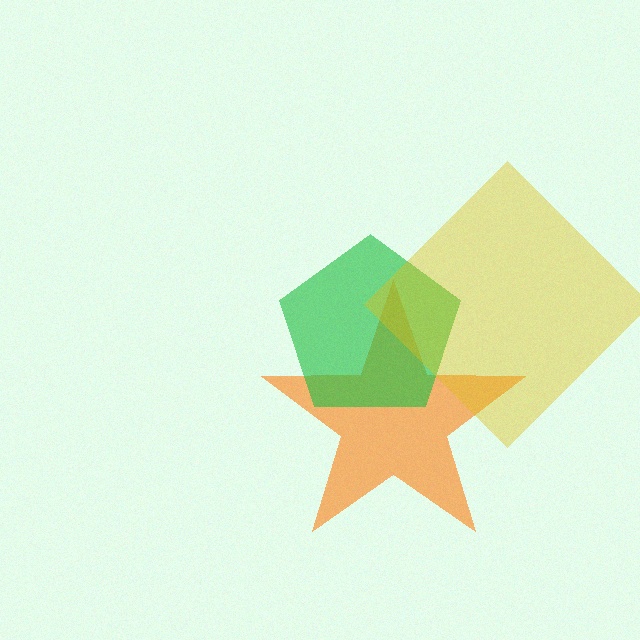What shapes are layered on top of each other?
The layered shapes are: an orange star, a green pentagon, a yellow diamond.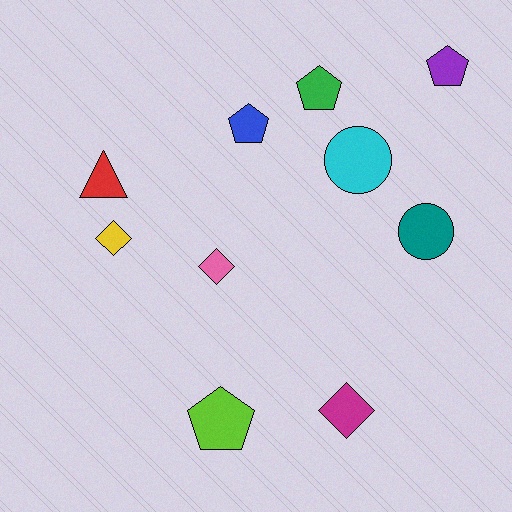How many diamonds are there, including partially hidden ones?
There are 3 diamonds.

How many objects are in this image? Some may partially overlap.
There are 10 objects.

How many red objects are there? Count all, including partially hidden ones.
There is 1 red object.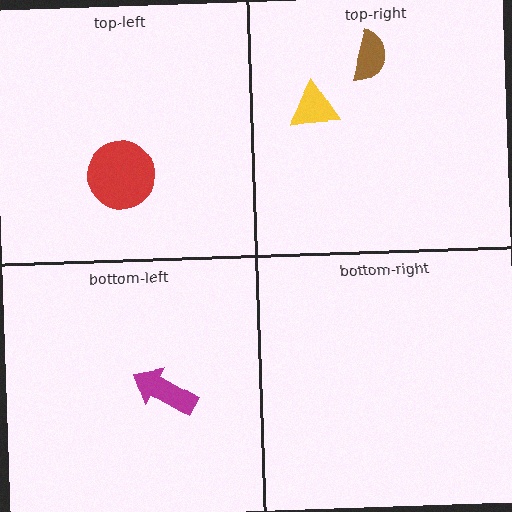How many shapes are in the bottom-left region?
1.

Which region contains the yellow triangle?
The top-right region.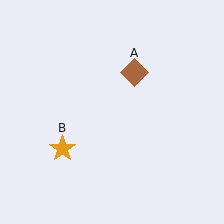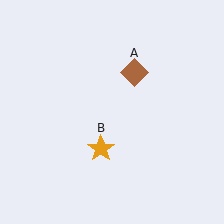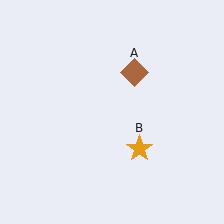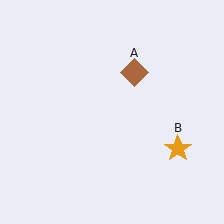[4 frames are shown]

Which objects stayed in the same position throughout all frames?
Brown diamond (object A) remained stationary.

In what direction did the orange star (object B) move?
The orange star (object B) moved right.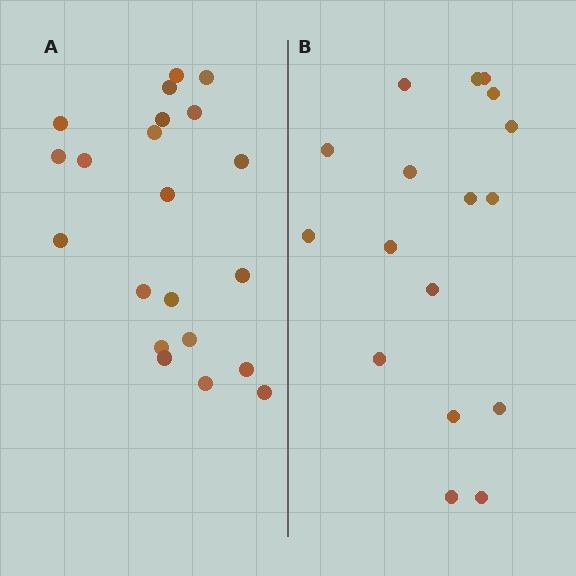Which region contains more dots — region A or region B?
Region A (the left region) has more dots.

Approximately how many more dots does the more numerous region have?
Region A has about 4 more dots than region B.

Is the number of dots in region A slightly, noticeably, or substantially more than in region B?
Region A has only slightly more — the two regions are fairly close. The ratio is roughly 1.2 to 1.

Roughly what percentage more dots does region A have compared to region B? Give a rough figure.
About 25% more.